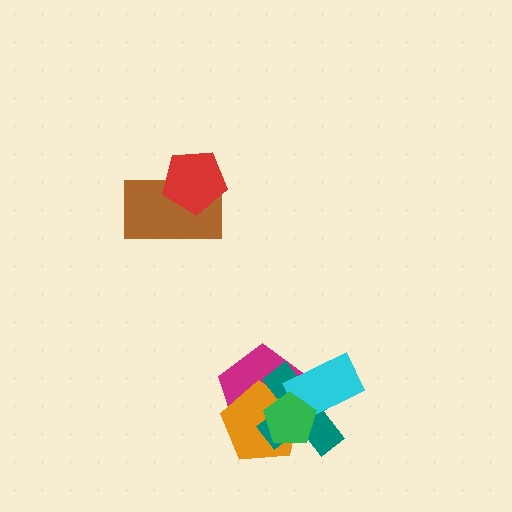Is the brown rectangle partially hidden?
Yes, it is partially covered by another shape.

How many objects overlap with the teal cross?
4 objects overlap with the teal cross.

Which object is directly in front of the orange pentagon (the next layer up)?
The teal cross is directly in front of the orange pentagon.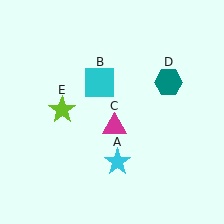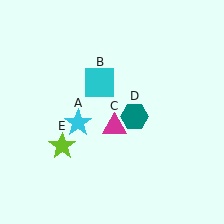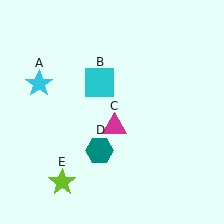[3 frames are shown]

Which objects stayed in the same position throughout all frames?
Cyan square (object B) and magenta triangle (object C) remained stationary.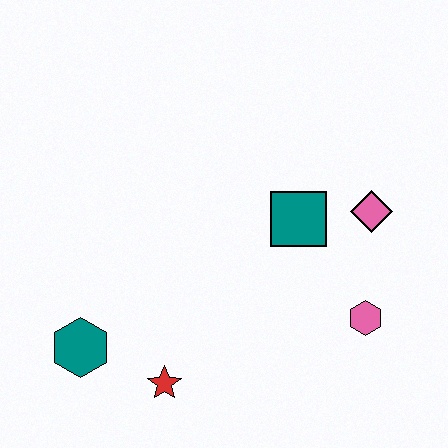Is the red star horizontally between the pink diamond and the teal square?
No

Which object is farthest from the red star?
The pink diamond is farthest from the red star.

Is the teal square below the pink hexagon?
No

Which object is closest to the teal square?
The pink diamond is closest to the teal square.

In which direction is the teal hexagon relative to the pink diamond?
The teal hexagon is to the left of the pink diamond.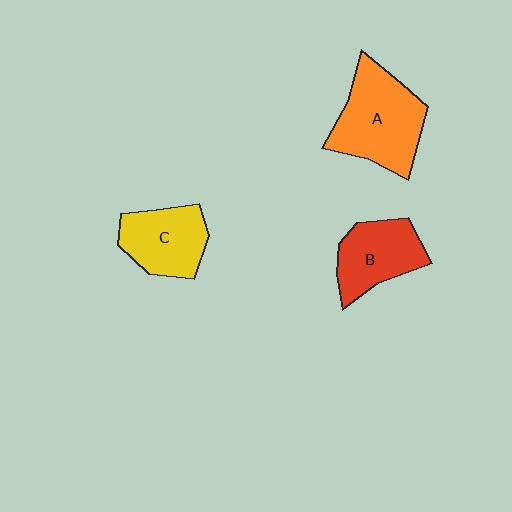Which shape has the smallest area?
Shape B (red).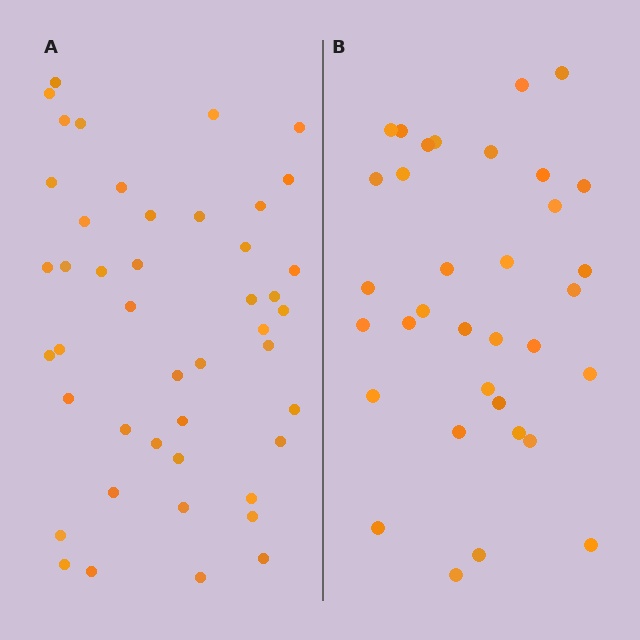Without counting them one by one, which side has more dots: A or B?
Region A (the left region) has more dots.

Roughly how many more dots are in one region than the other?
Region A has roughly 12 or so more dots than region B.